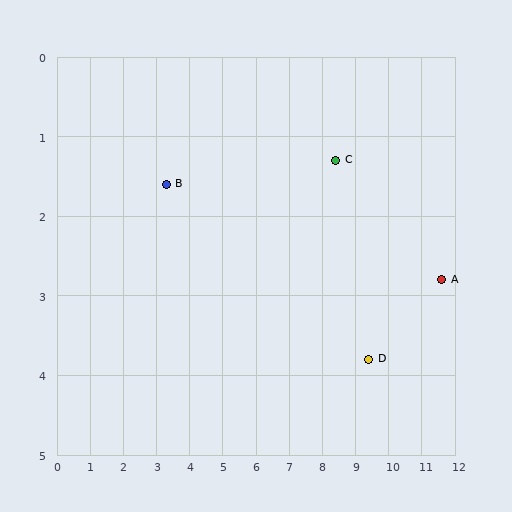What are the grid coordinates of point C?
Point C is at approximately (8.4, 1.3).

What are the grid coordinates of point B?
Point B is at approximately (3.3, 1.6).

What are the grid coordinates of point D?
Point D is at approximately (9.4, 3.8).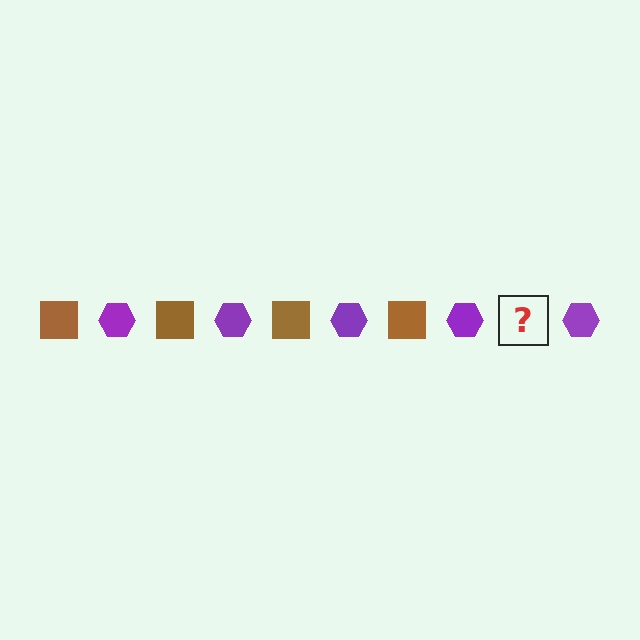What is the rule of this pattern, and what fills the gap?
The rule is that the pattern alternates between brown square and purple hexagon. The gap should be filled with a brown square.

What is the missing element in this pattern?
The missing element is a brown square.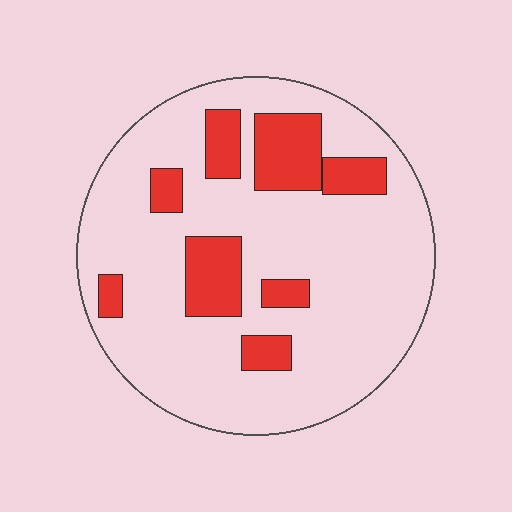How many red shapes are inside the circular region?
8.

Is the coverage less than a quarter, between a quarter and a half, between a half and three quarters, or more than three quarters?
Less than a quarter.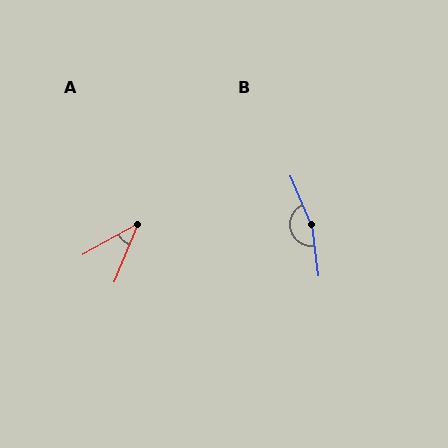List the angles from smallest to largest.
A (38°), B (165°).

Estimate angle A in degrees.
Approximately 38 degrees.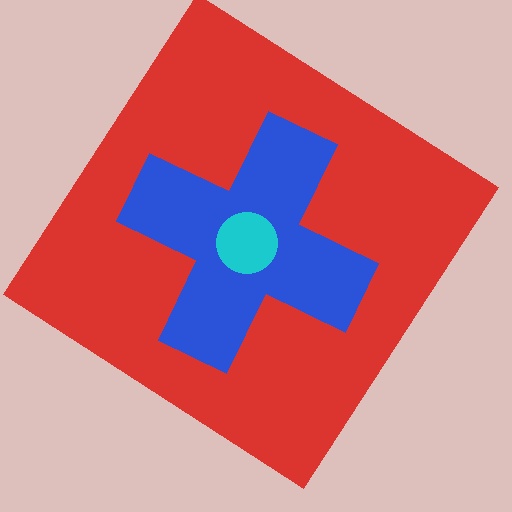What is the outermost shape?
The red diamond.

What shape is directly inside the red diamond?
The blue cross.